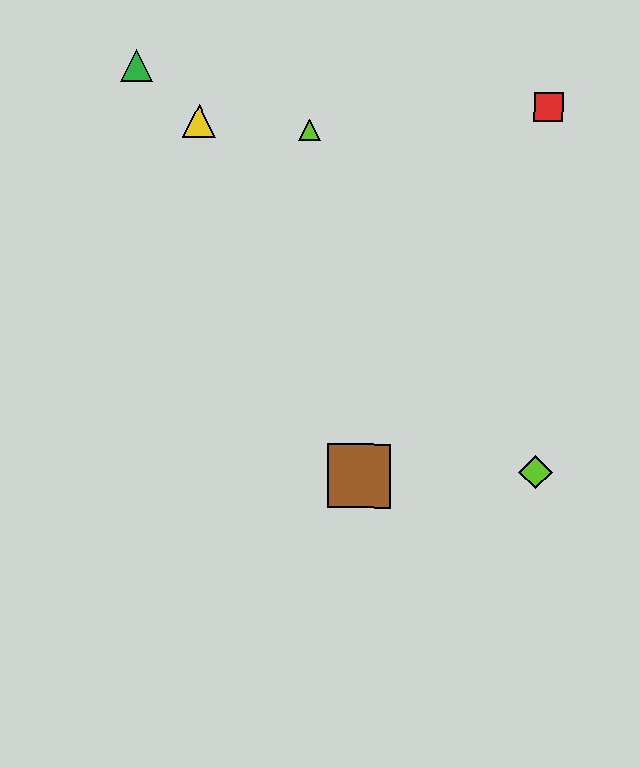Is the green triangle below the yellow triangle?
No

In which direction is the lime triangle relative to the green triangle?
The lime triangle is to the right of the green triangle.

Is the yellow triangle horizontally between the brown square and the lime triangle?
No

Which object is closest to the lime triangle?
The yellow triangle is closest to the lime triangle.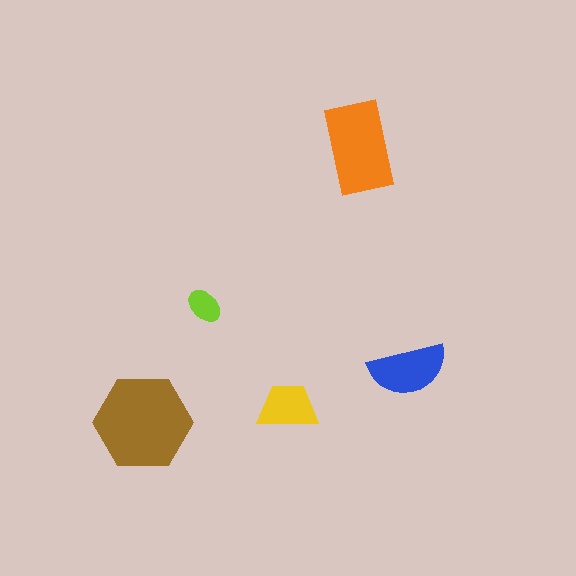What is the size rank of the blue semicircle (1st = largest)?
3rd.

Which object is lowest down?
The brown hexagon is bottommost.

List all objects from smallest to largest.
The lime ellipse, the yellow trapezoid, the blue semicircle, the orange rectangle, the brown hexagon.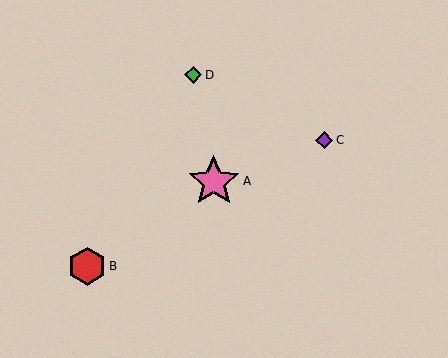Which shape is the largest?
The pink star (labeled A) is the largest.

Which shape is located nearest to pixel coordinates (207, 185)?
The pink star (labeled A) at (214, 181) is nearest to that location.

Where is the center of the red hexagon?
The center of the red hexagon is at (87, 266).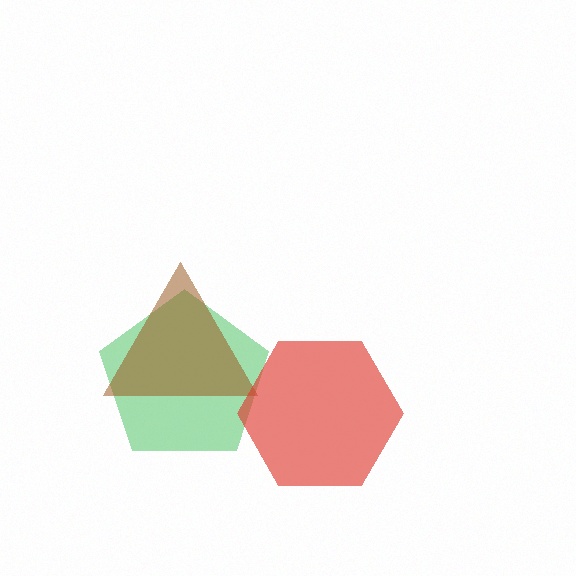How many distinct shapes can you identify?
There are 3 distinct shapes: a green pentagon, a brown triangle, a red hexagon.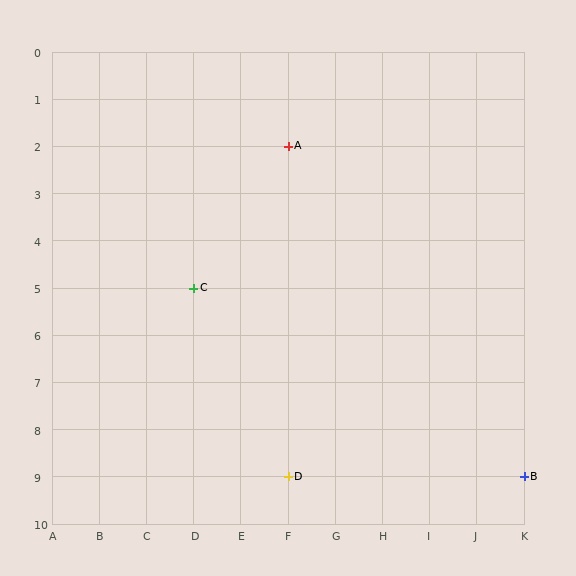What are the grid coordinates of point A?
Point A is at grid coordinates (F, 2).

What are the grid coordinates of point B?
Point B is at grid coordinates (K, 9).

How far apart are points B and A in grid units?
Points B and A are 5 columns and 7 rows apart (about 8.6 grid units diagonally).